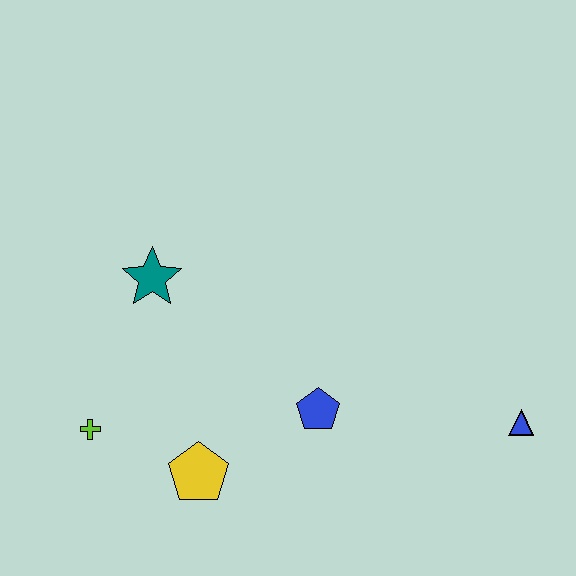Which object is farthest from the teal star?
The blue triangle is farthest from the teal star.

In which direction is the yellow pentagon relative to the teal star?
The yellow pentagon is below the teal star.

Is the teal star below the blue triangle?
No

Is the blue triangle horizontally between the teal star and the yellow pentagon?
No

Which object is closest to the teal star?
The lime cross is closest to the teal star.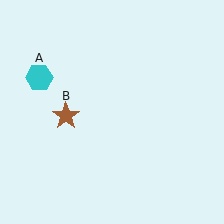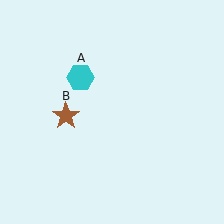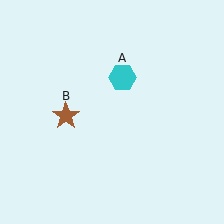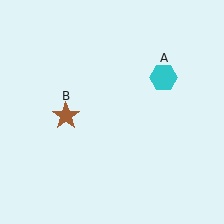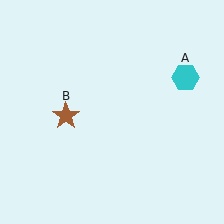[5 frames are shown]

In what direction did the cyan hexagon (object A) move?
The cyan hexagon (object A) moved right.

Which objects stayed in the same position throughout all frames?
Brown star (object B) remained stationary.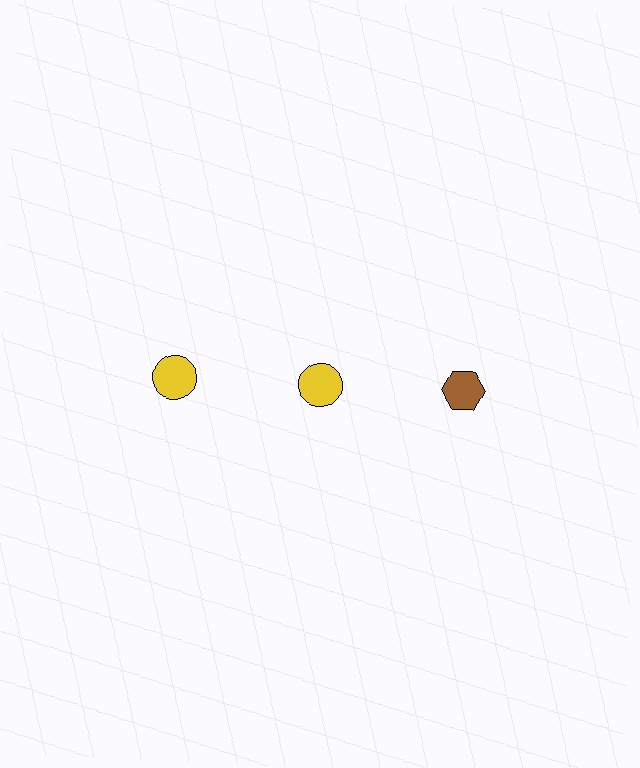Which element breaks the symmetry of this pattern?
The brown hexagon in the top row, center column breaks the symmetry. All other shapes are yellow circles.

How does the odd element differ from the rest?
It differs in both color (brown instead of yellow) and shape (hexagon instead of circle).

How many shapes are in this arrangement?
There are 3 shapes arranged in a grid pattern.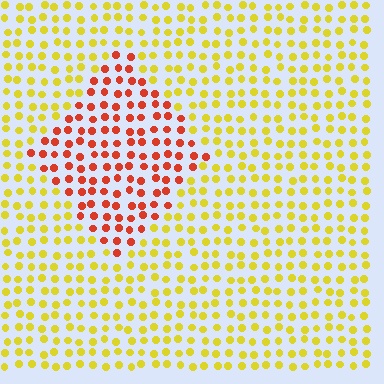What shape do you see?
I see a diamond.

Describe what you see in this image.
The image is filled with small yellow elements in a uniform arrangement. A diamond-shaped region is visible where the elements are tinted to a slightly different hue, forming a subtle color boundary.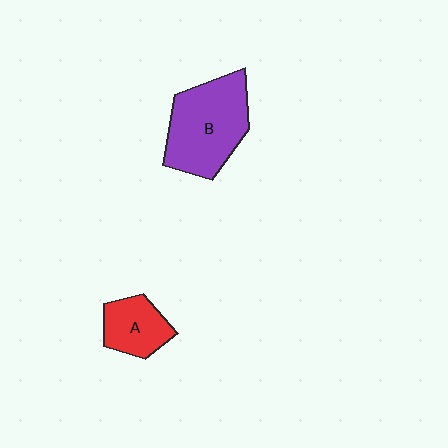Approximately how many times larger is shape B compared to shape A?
Approximately 2.0 times.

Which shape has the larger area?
Shape B (purple).